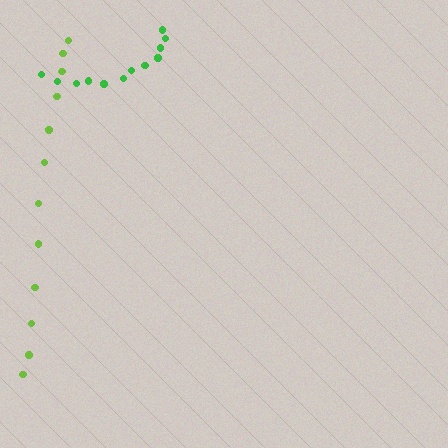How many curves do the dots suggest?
There are 2 distinct paths.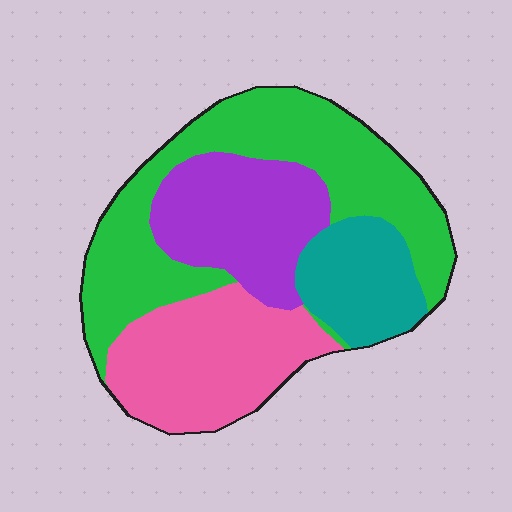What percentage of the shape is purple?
Purple takes up about one fifth (1/5) of the shape.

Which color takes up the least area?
Teal, at roughly 15%.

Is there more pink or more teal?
Pink.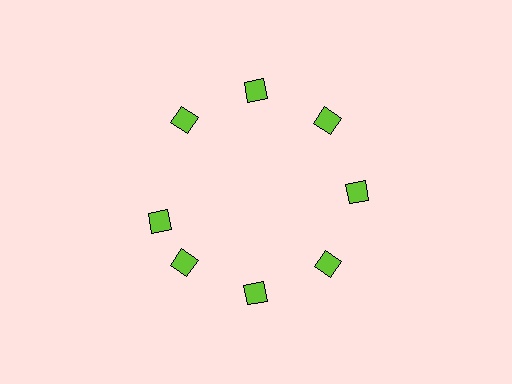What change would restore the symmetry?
The symmetry would be restored by rotating it back into even spacing with its neighbors so that all 8 diamonds sit at equal angles and equal distance from the center.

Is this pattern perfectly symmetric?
No. The 8 lime diamonds are arranged in a ring, but one element near the 9 o'clock position is rotated out of alignment along the ring, breaking the 8-fold rotational symmetry.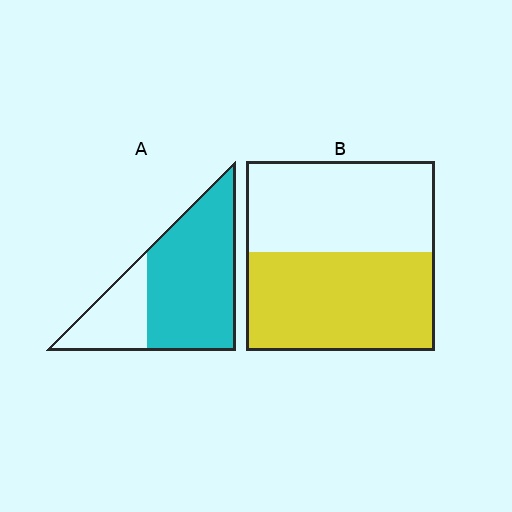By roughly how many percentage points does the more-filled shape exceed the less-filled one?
By roughly 20 percentage points (A over B).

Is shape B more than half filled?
Roughly half.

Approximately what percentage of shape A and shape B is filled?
A is approximately 70% and B is approximately 50%.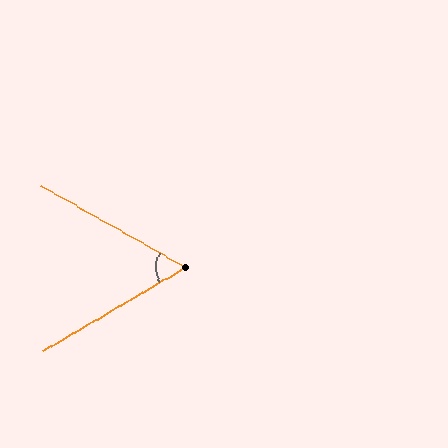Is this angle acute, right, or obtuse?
It is acute.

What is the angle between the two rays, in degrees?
Approximately 60 degrees.